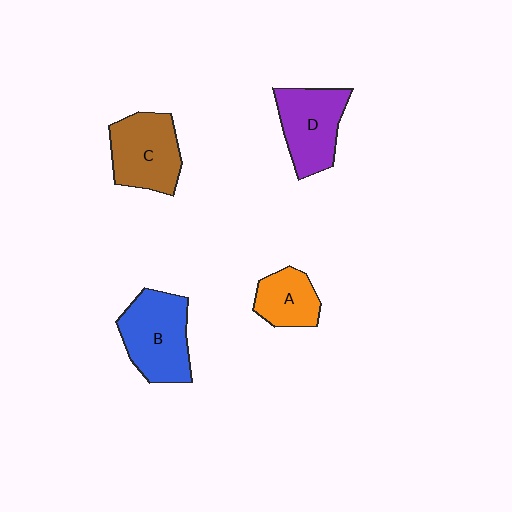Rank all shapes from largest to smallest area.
From largest to smallest: B (blue), C (brown), D (purple), A (orange).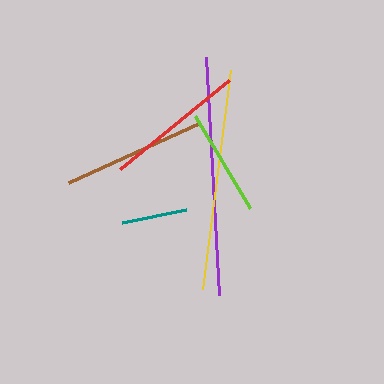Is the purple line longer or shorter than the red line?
The purple line is longer than the red line.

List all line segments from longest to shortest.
From longest to shortest: purple, yellow, brown, red, lime, teal.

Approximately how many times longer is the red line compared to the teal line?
The red line is approximately 2.2 times the length of the teal line.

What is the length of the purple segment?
The purple segment is approximately 239 pixels long.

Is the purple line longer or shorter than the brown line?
The purple line is longer than the brown line.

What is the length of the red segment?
The red segment is approximately 141 pixels long.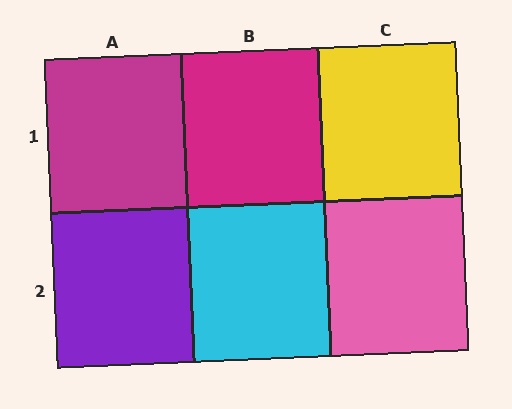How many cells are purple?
1 cell is purple.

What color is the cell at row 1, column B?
Magenta.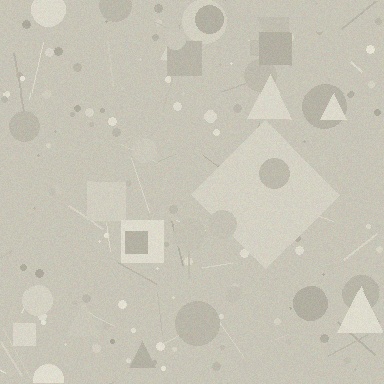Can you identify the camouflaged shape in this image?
The camouflaged shape is a diamond.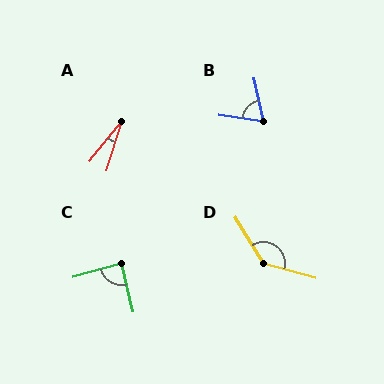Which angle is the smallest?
A, at approximately 21 degrees.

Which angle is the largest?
D, at approximately 136 degrees.